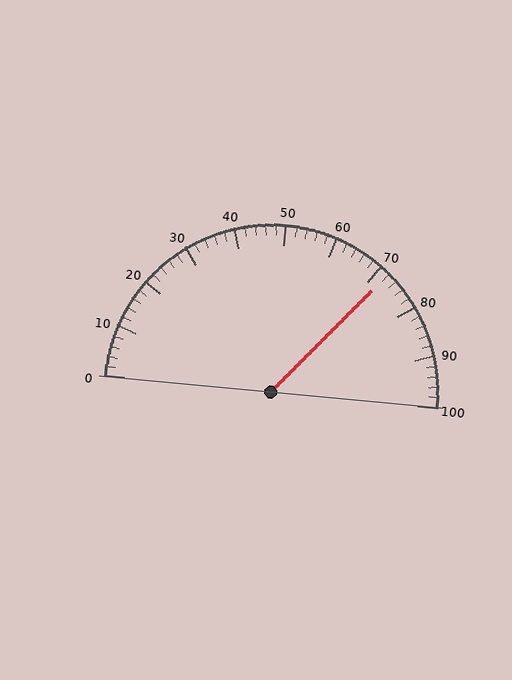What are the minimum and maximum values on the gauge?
The gauge ranges from 0 to 100.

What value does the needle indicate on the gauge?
The needle indicates approximately 72.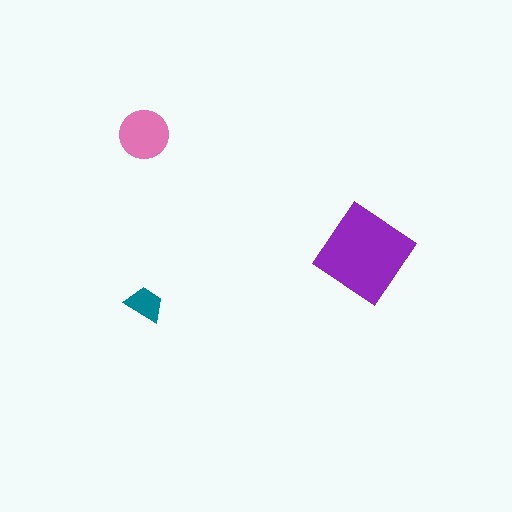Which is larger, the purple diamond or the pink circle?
The purple diamond.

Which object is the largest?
The purple diamond.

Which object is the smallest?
The teal trapezoid.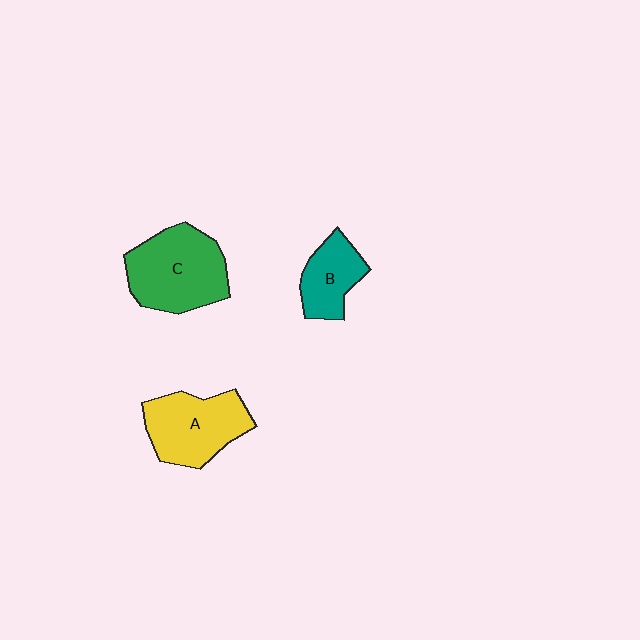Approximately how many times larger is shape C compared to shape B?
Approximately 1.8 times.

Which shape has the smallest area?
Shape B (teal).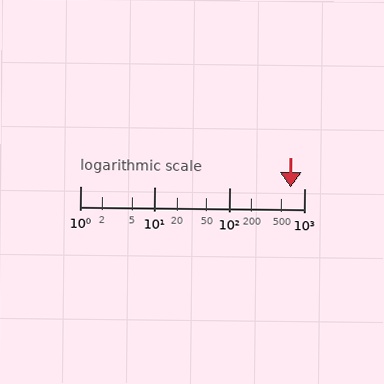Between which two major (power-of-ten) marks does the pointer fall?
The pointer is between 100 and 1000.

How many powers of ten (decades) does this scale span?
The scale spans 3 decades, from 1 to 1000.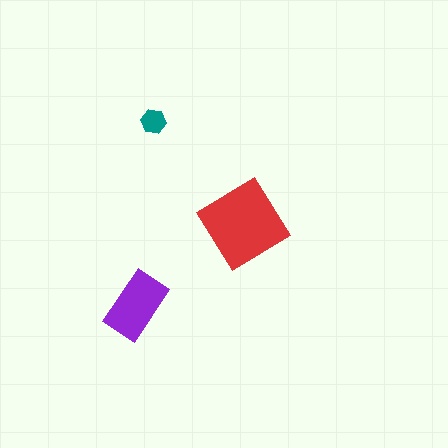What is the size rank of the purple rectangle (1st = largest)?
2nd.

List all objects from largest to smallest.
The red diamond, the purple rectangle, the teal hexagon.